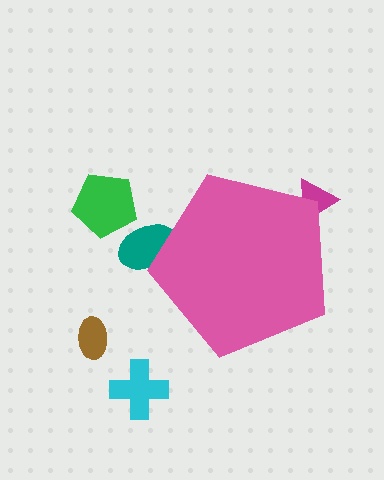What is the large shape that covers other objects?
A pink pentagon.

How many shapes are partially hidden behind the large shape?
2 shapes are partially hidden.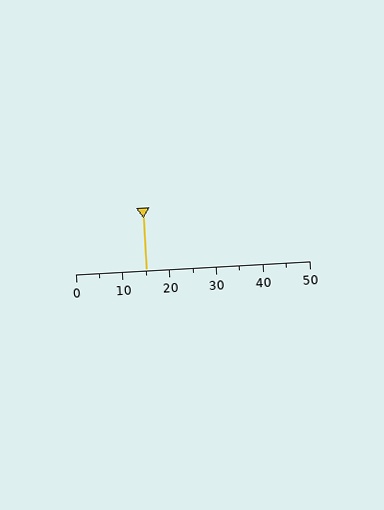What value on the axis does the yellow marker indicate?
The marker indicates approximately 15.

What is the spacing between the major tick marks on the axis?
The major ticks are spaced 10 apart.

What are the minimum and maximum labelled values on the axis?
The axis runs from 0 to 50.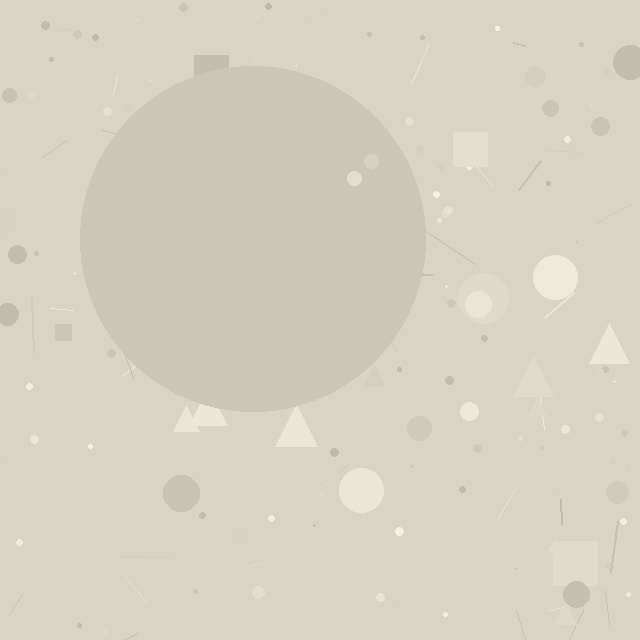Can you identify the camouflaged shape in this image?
The camouflaged shape is a circle.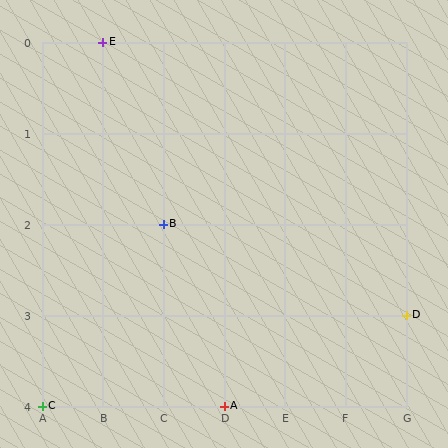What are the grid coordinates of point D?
Point D is at grid coordinates (G, 3).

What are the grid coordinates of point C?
Point C is at grid coordinates (A, 4).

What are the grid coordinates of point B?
Point B is at grid coordinates (C, 2).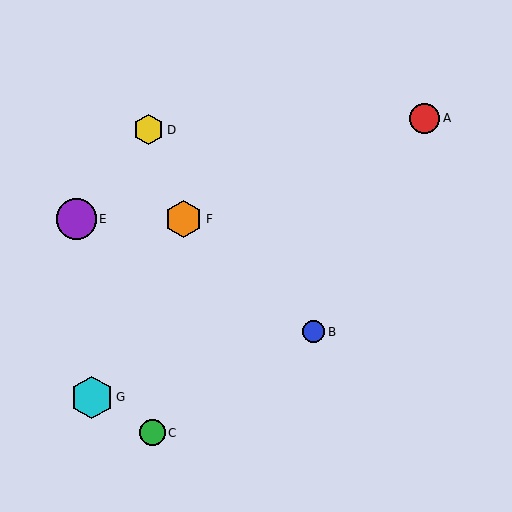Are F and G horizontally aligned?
No, F is at y≈219 and G is at y≈397.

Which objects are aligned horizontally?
Objects E, F are aligned horizontally.